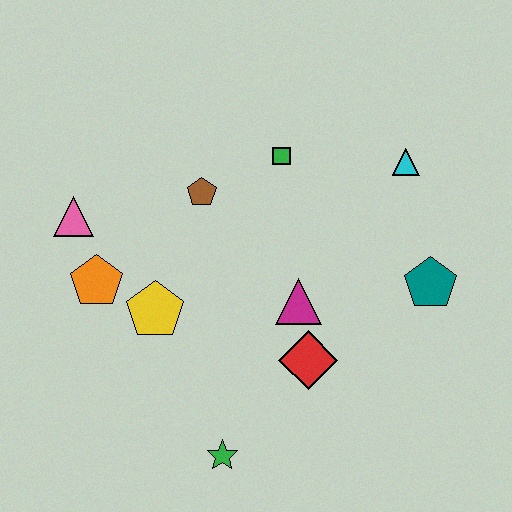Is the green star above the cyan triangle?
No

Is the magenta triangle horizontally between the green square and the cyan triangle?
Yes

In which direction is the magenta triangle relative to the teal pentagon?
The magenta triangle is to the left of the teal pentagon.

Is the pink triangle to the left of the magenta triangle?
Yes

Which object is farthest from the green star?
The cyan triangle is farthest from the green star.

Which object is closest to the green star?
The red diamond is closest to the green star.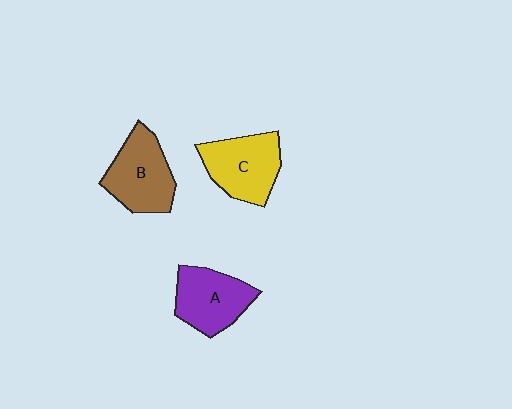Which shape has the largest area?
Shape B (brown).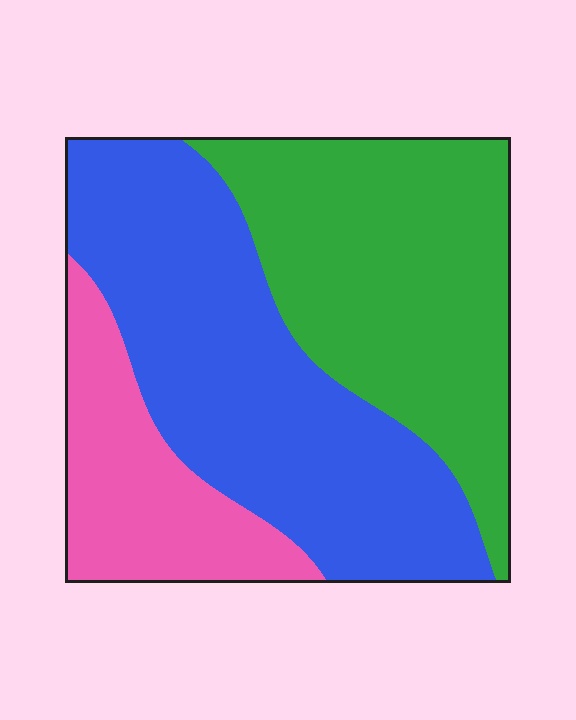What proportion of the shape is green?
Green takes up between a third and a half of the shape.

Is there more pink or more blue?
Blue.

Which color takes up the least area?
Pink, at roughly 20%.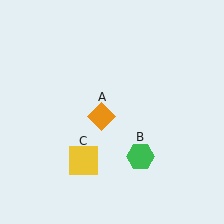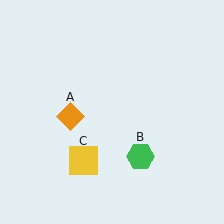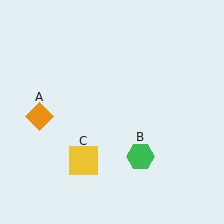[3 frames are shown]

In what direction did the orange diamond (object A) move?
The orange diamond (object A) moved left.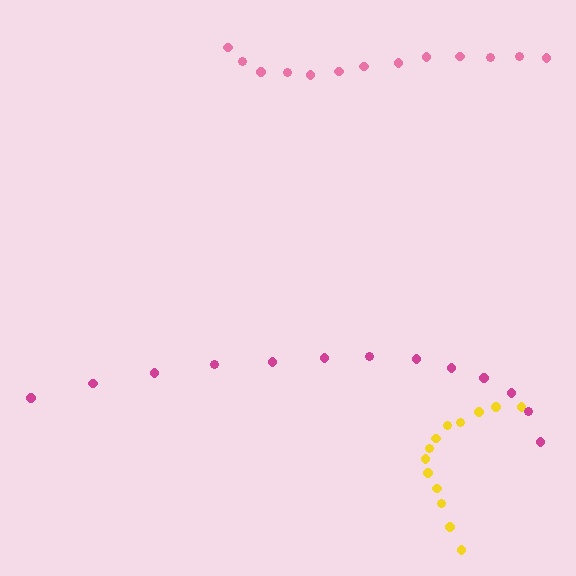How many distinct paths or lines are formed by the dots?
There are 3 distinct paths.